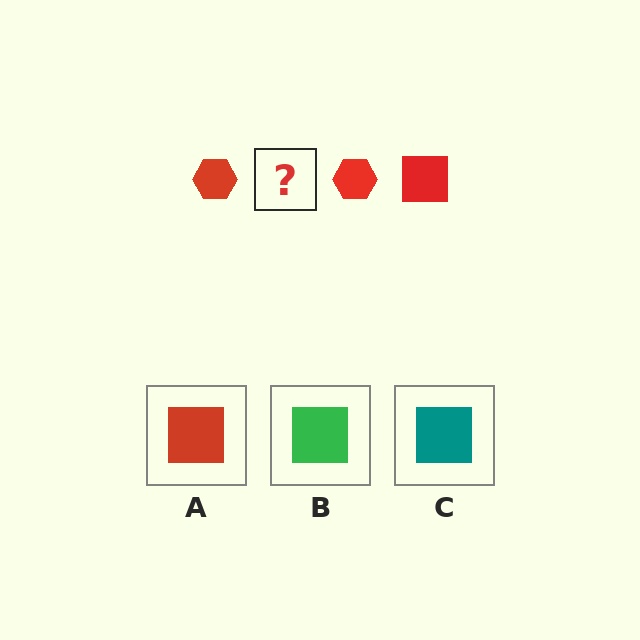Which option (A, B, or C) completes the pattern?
A.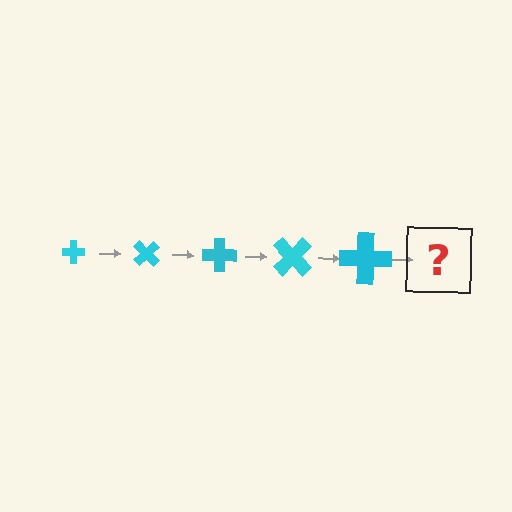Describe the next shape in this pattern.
It should be a cross, larger than the previous one and rotated 225 degrees from the start.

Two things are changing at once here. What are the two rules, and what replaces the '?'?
The two rules are that the cross grows larger each step and it rotates 45 degrees each step. The '?' should be a cross, larger than the previous one and rotated 225 degrees from the start.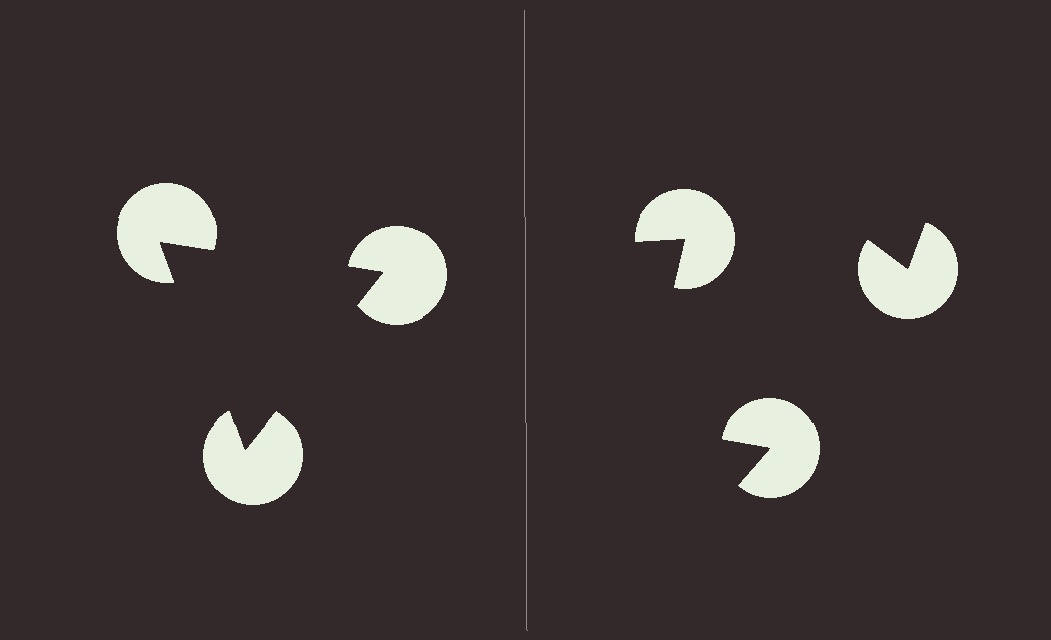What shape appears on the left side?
An illusory triangle.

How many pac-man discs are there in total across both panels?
6 — 3 on each side.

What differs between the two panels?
The pac-man discs are positioned identically on both sides; only the wedge orientations differ. On the left they align to a triangle; on the right they are misaligned.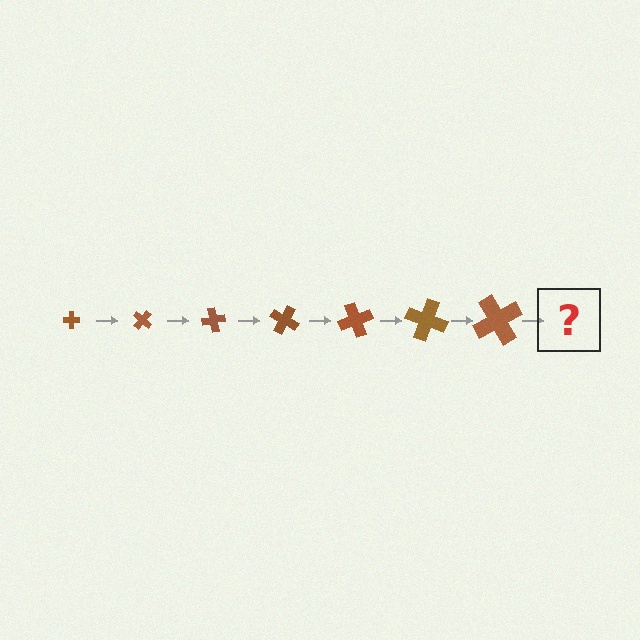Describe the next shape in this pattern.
It should be a cross, larger than the previous one and rotated 280 degrees from the start.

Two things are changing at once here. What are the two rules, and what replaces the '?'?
The two rules are that the cross grows larger each step and it rotates 40 degrees each step. The '?' should be a cross, larger than the previous one and rotated 280 degrees from the start.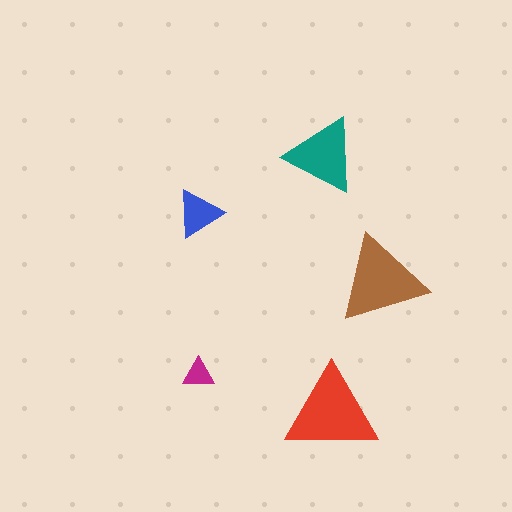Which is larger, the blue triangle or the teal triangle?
The teal one.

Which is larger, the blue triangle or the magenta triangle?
The blue one.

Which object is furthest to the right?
The brown triangle is rightmost.